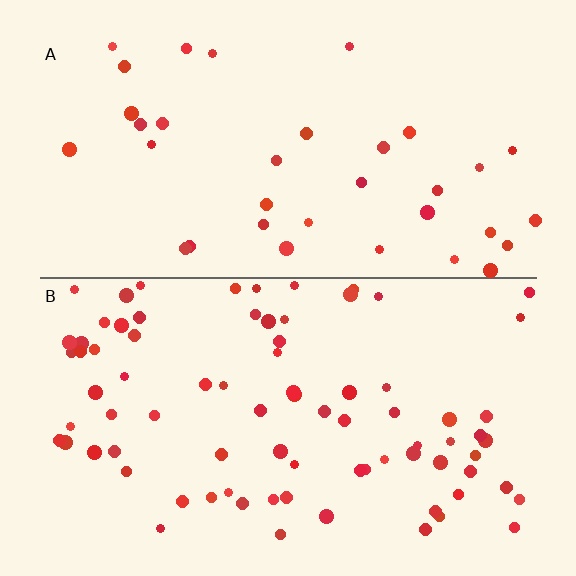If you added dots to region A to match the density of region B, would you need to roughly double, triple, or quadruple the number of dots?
Approximately double.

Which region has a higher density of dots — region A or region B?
B (the bottom).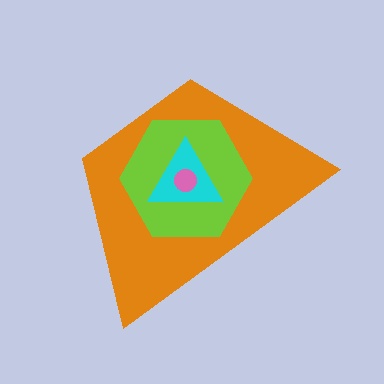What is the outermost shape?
The orange trapezoid.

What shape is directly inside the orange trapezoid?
The lime hexagon.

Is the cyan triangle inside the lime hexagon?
Yes.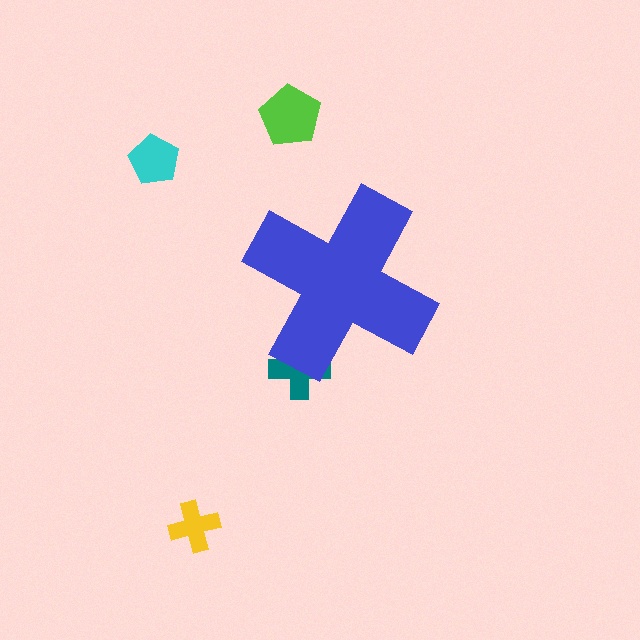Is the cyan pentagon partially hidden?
No, the cyan pentagon is fully visible.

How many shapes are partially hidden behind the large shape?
1 shape is partially hidden.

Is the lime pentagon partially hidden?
No, the lime pentagon is fully visible.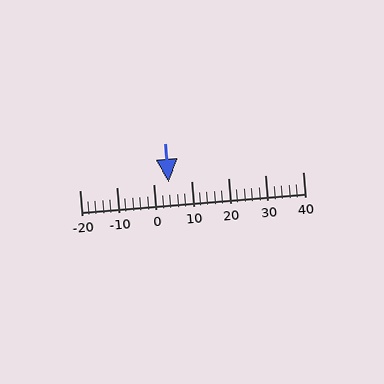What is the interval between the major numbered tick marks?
The major tick marks are spaced 10 units apart.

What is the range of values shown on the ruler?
The ruler shows values from -20 to 40.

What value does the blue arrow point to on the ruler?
The blue arrow points to approximately 4.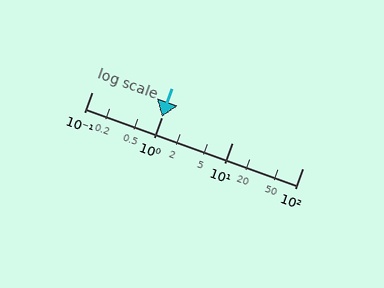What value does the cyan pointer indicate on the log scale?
The pointer indicates approximately 1.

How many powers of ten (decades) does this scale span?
The scale spans 3 decades, from 0.1 to 100.